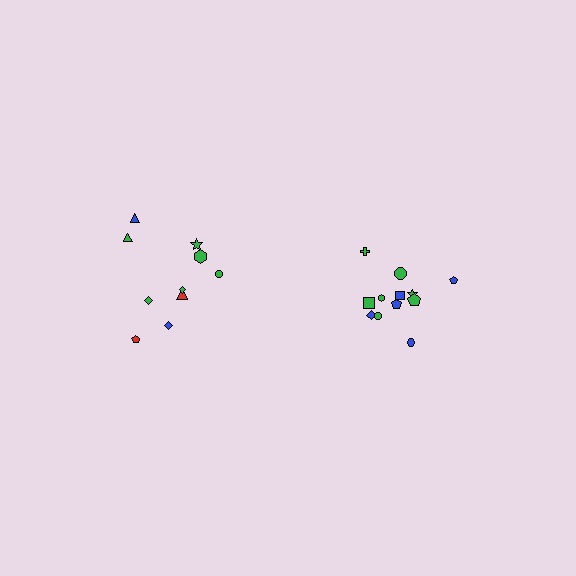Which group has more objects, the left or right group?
The right group.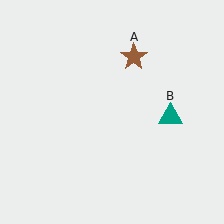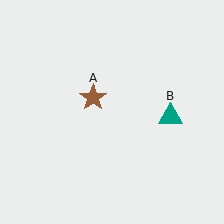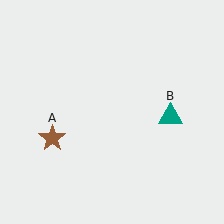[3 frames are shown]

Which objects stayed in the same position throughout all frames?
Teal triangle (object B) remained stationary.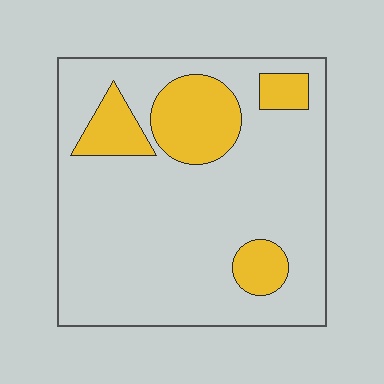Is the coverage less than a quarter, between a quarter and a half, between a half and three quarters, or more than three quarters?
Less than a quarter.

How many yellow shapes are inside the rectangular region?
4.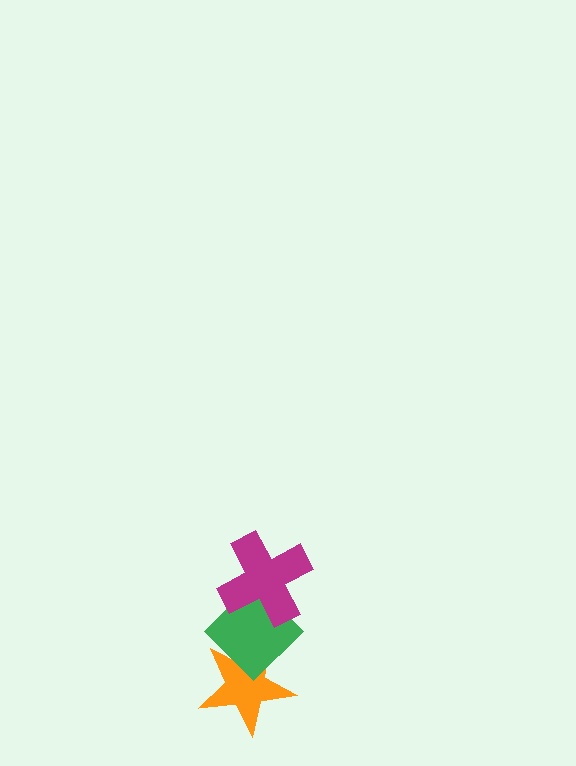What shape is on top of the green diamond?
The magenta cross is on top of the green diamond.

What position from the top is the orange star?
The orange star is 3rd from the top.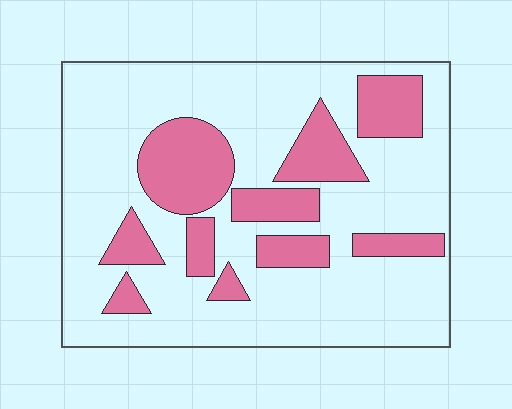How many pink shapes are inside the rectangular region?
10.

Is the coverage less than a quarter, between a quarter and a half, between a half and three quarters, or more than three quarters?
Between a quarter and a half.